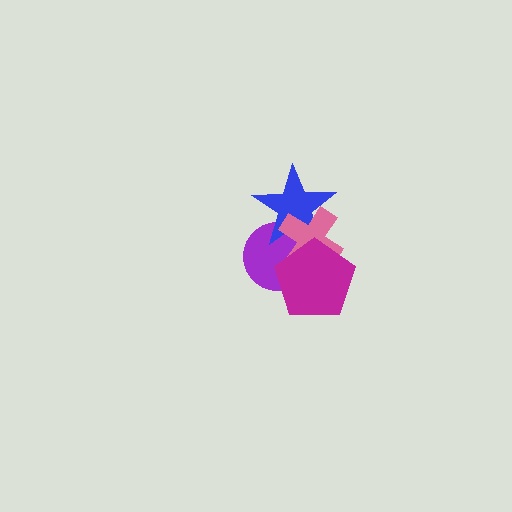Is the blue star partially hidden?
Yes, it is partially covered by another shape.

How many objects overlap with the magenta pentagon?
3 objects overlap with the magenta pentagon.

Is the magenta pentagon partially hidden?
No, no other shape covers it.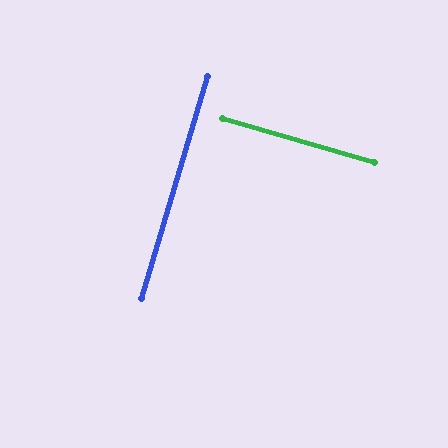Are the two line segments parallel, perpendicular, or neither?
Perpendicular — they meet at approximately 90°.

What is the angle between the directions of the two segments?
Approximately 90 degrees.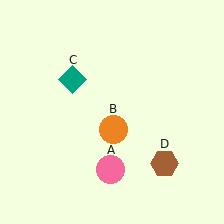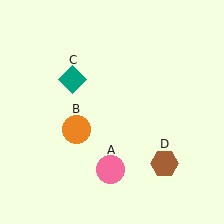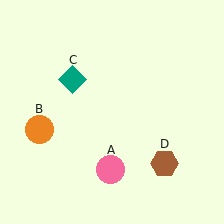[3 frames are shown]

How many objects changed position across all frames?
1 object changed position: orange circle (object B).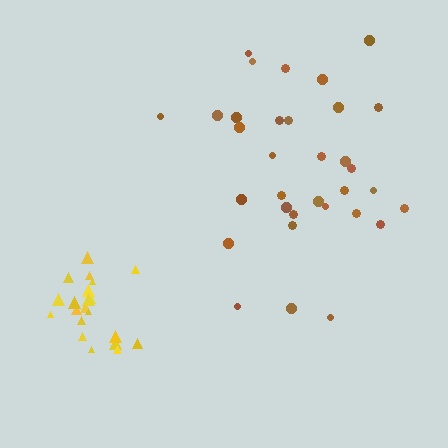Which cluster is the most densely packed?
Yellow.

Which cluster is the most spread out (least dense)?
Brown.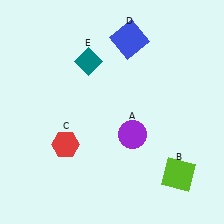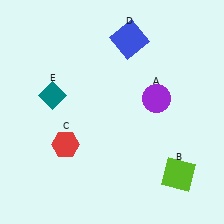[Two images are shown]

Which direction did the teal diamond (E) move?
The teal diamond (E) moved left.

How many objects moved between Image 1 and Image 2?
2 objects moved between the two images.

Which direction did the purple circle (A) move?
The purple circle (A) moved up.